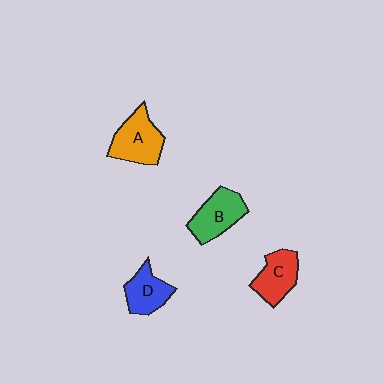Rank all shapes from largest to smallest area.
From largest to smallest: A (orange), B (green), C (red), D (blue).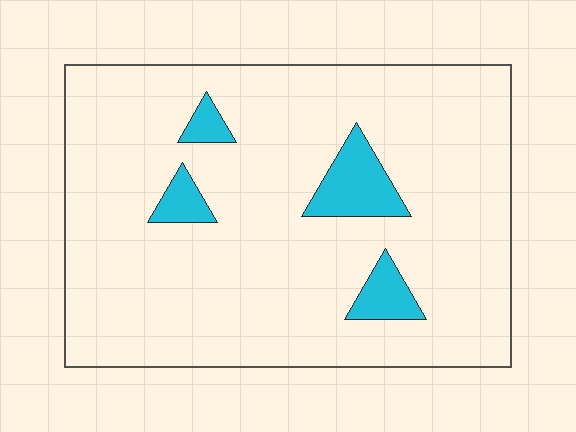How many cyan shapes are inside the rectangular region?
4.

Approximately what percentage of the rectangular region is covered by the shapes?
Approximately 10%.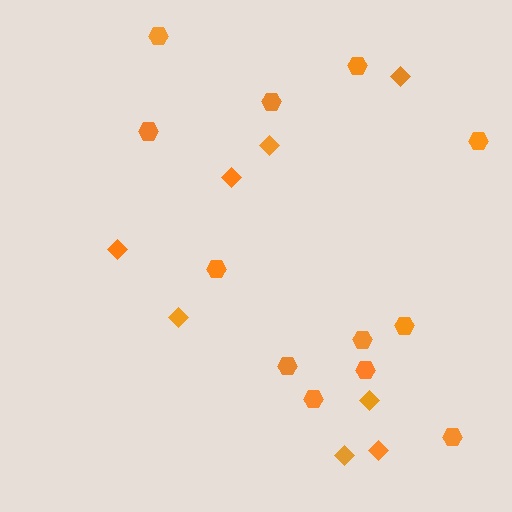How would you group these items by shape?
There are 2 groups: one group of hexagons (12) and one group of diamonds (8).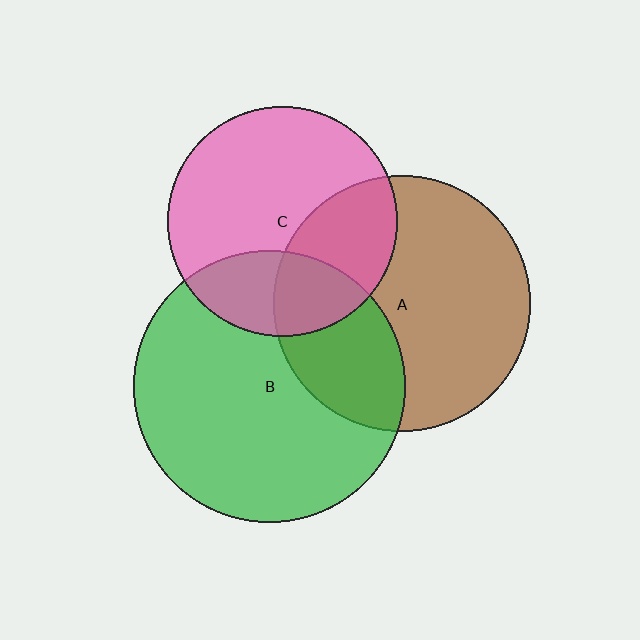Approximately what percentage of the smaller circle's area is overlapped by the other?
Approximately 25%.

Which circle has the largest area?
Circle B (green).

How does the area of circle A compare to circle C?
Approximately 1.2 times.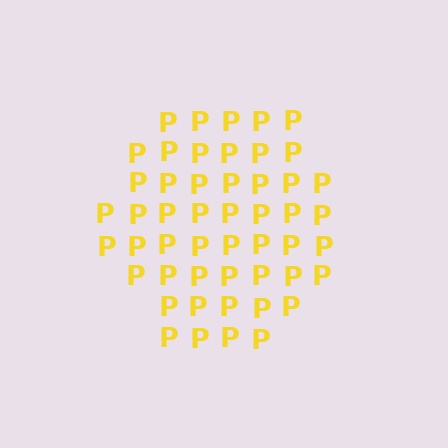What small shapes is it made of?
It is made of small letter P's.